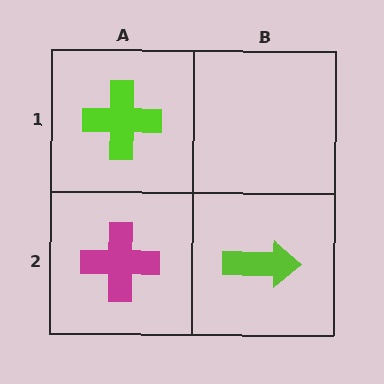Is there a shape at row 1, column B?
No, that cell is empty.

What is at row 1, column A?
A lime cross.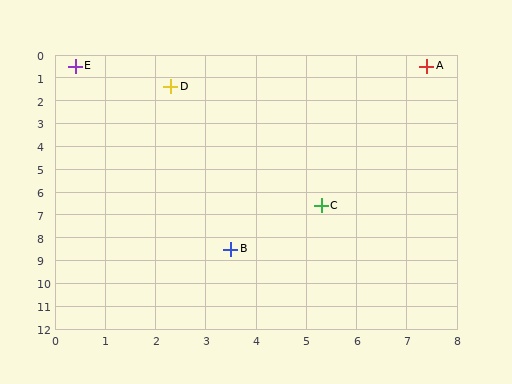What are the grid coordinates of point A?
Point A is at approximately (7.4, 0.5).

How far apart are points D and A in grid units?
Points D and A are about 5.2 grid units apart.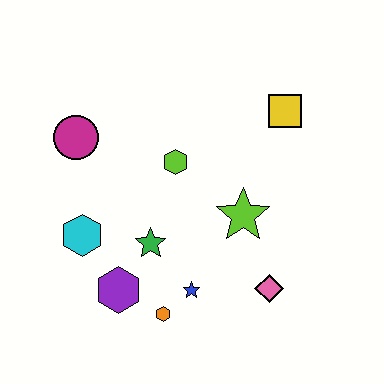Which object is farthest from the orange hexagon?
The yellow square is farthest from the orange hexagon.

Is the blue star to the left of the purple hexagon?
No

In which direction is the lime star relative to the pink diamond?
The lime star is above the pink diamond.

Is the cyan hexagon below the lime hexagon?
Yes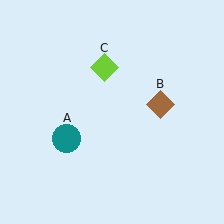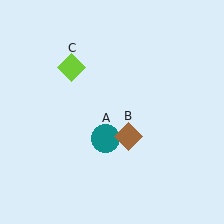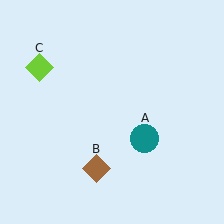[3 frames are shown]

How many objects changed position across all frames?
3 objects changed position: teal circle (object A), brown diamond (object B), lime diamond (object C).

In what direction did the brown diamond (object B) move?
The brown diamond (object B) moved down and to the left.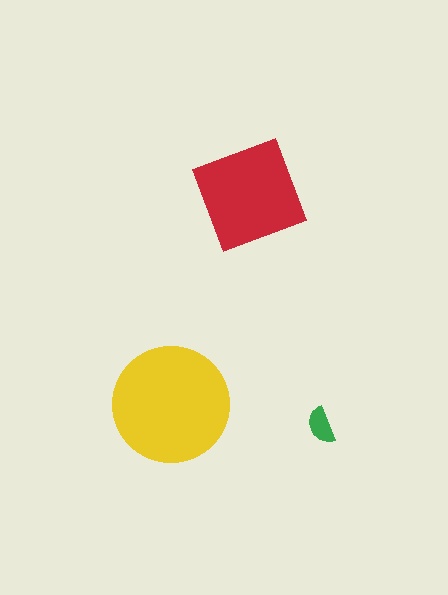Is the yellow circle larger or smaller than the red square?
Larger.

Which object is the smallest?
The green semicircle.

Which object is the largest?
The yellow circle.